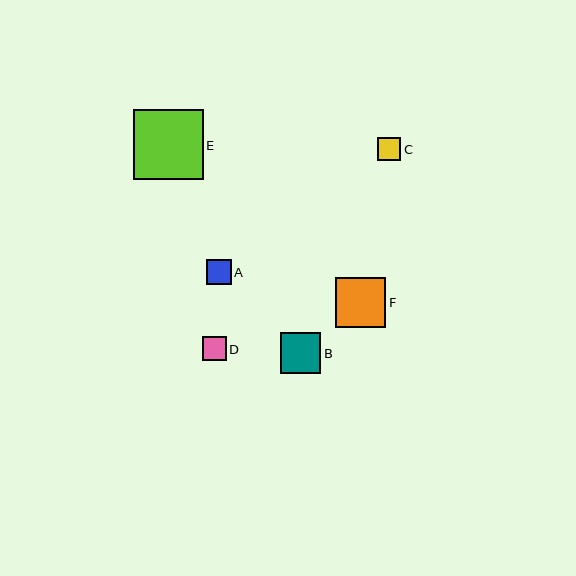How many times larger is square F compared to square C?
Square F is approximately 2.2 times the size of square C.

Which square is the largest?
Square E is the largest with a size of approximately 69 pixels.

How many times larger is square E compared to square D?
Square E is approximately 2.9 times the size of square D.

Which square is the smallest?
Square C is the smallest with a size of approximately 23 pixels.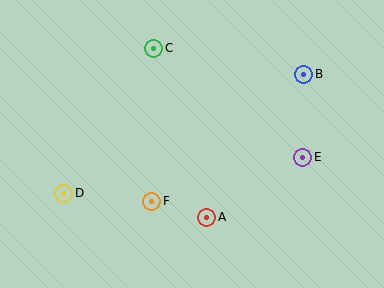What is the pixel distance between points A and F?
The distance between A and F is 57 pixels.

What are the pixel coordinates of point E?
Point E is at (303, 157).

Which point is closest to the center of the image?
Point F at (152, 201) is closest to the center.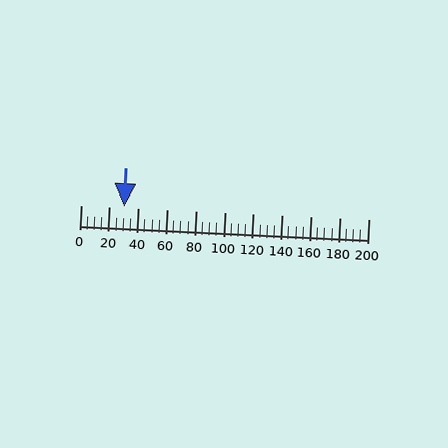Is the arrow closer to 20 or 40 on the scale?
The arrow is closer to 40.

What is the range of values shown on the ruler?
The ruler shows values from 0 to 200.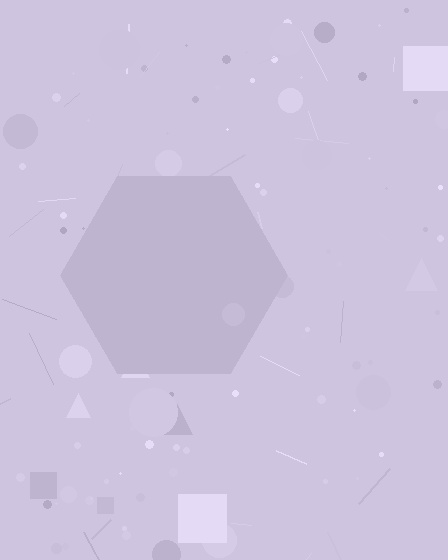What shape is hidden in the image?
A hexagon is hidden in the image.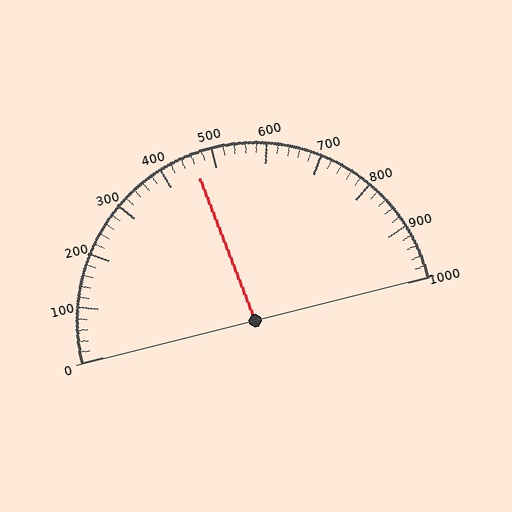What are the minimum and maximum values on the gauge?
The gauge ranges from 0 to 1000.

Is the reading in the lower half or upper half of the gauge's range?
The reading is in the lower half of the range (0 to 1000).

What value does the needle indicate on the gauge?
The needle indicates approximately 460.